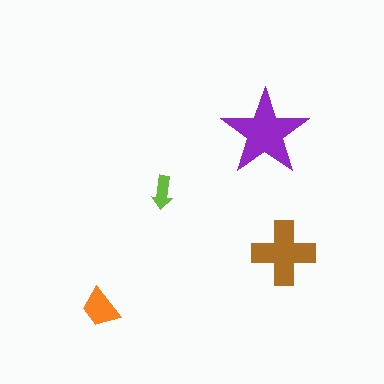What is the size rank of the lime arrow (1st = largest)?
4th.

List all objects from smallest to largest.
The lime arrow, the orange trapezoid, the brown cross, the purple star.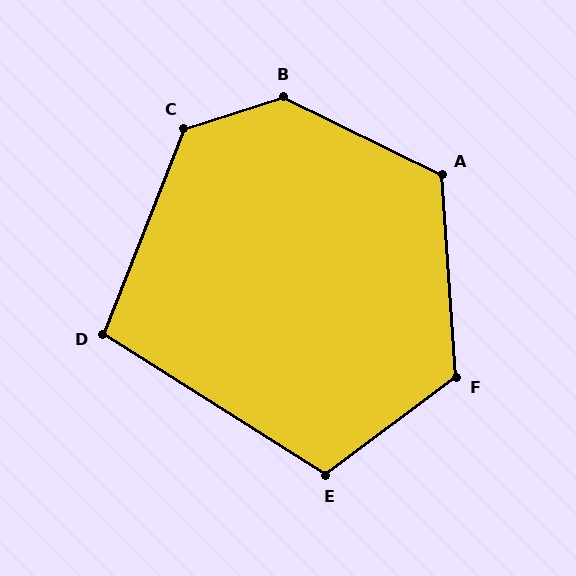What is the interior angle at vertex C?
Approximately 129 degrees (obtuse).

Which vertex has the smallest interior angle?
D, at approximately 101 degrees.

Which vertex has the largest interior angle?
B, at approximately 137 degrees.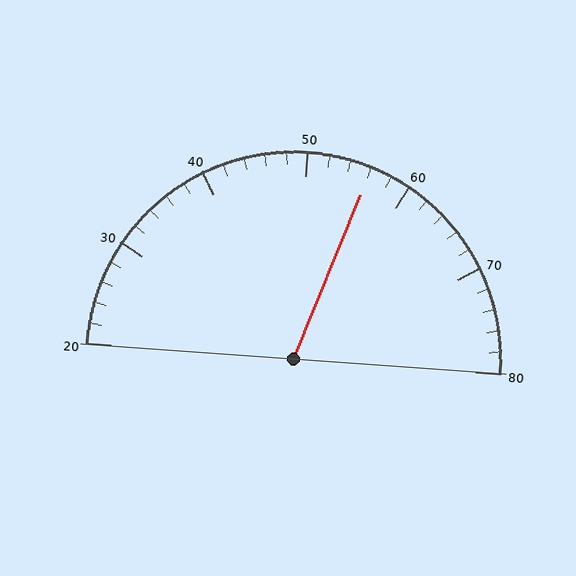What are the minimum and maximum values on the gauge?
The gauge ranges from 20 to 80.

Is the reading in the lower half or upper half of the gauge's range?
The reading is in the upper half of the range (20 to 80).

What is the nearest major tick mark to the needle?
The nearest major tick mark is 60.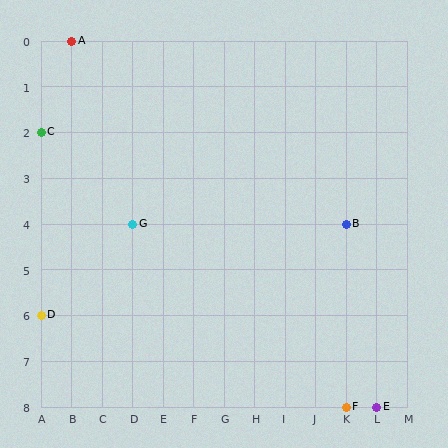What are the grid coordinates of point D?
Point D is at grid coordinates (A, 6).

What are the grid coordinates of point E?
Point E is at grid coordinates (L, 8).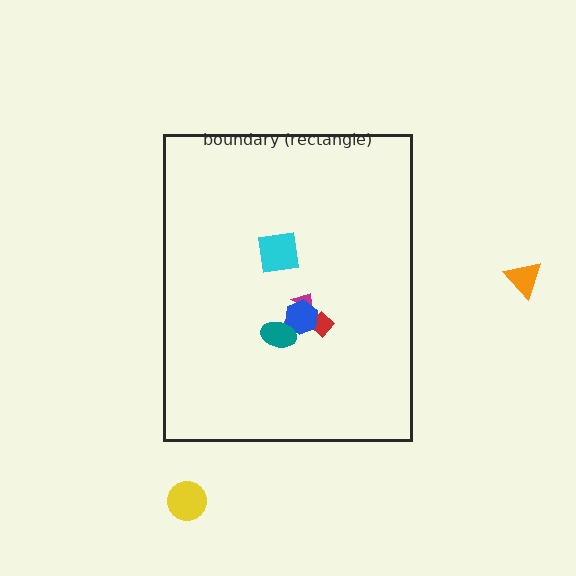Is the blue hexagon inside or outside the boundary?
Inside.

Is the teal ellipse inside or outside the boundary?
Inside.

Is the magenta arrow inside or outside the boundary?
Inside.